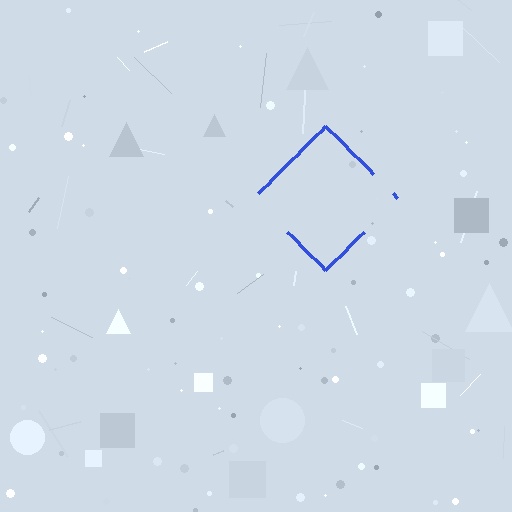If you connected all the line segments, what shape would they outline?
They would outline a diamond.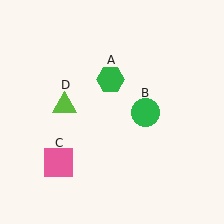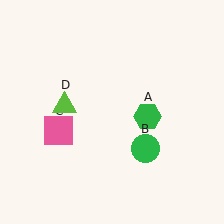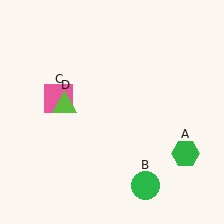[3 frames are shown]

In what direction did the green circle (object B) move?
The green circle (object B) moved down.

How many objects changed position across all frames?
3 objects changed position: green hexagon (object A), green circle (object B), pink square (object C).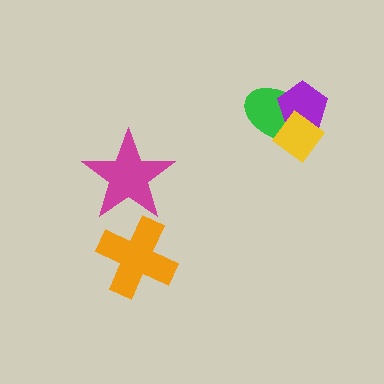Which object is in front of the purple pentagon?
The yellow diamond is in front of the purple pentagon.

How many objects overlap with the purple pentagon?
2 objects overlap with the purple pentagon.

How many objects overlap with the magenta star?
0 objects overlap with the magenta star.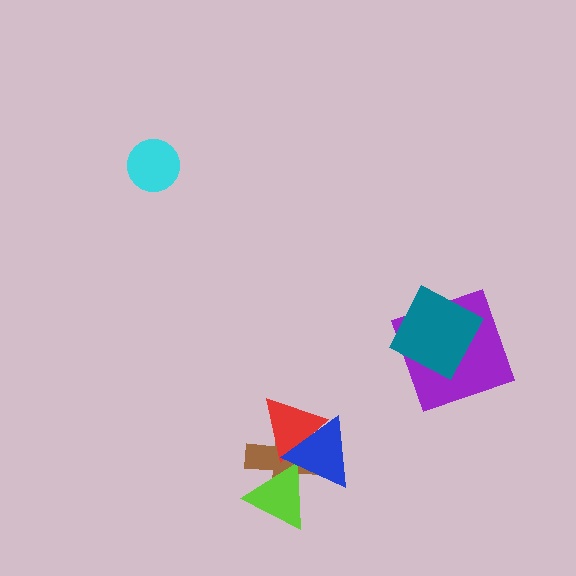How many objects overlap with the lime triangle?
2 objects overlap with the lime triangle.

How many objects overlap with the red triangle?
2 objects overlap with the red triangle.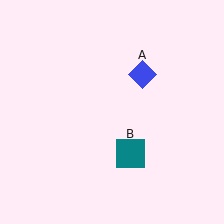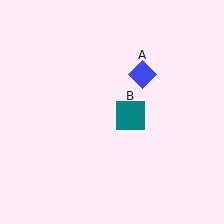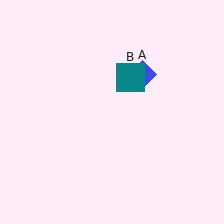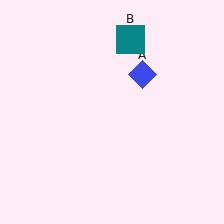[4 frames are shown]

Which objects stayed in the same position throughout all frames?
Blue diamond (object A) remained stationary.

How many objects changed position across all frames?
1 object changed position: teal square (object B).